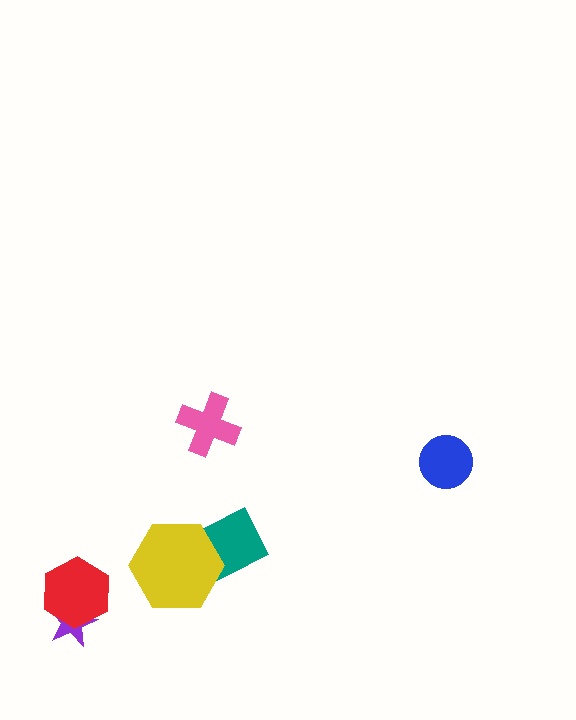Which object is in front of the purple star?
The red hexagon is in front of the purple star.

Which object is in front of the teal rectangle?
The yellow hexagon is in front of the teal rectangle.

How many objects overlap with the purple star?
1 object overlaps with the purple star.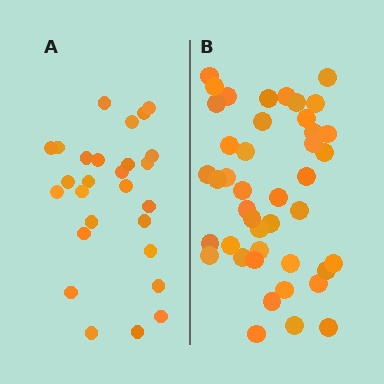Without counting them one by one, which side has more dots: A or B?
Region B (the right region) has more dots.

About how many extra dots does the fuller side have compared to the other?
Region B has approximately 15 more dots than region A.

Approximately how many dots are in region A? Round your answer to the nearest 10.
About 30 dots. (The exact count is 27, which rounds to 30.)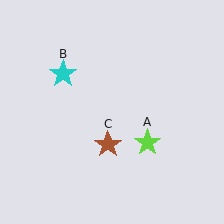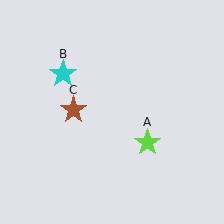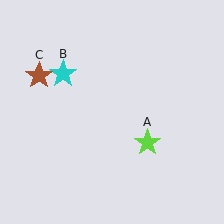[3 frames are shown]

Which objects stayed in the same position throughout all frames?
Lime star (object A) and cyan star (object B) remained stationary.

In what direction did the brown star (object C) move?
The brown star (object C) moved up and to the left.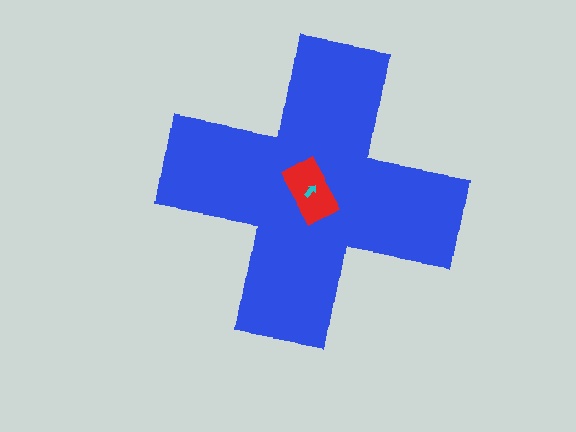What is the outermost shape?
The blue cross.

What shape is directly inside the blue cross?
The red rectangle.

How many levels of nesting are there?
3.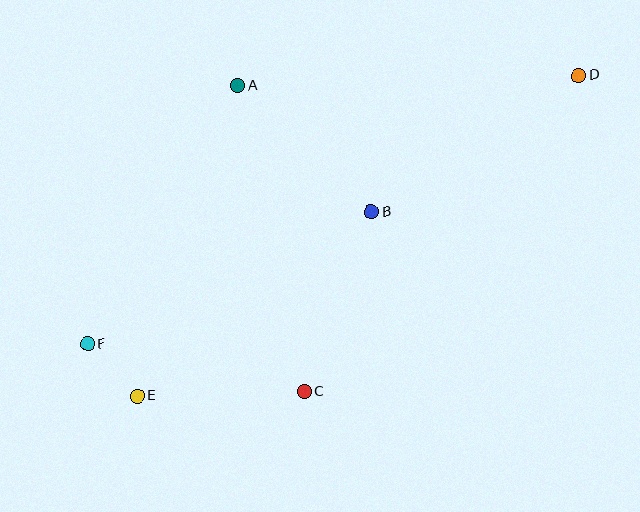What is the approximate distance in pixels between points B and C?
The distance between B and C is approximately 192 pixels.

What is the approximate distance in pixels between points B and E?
The distance between B and E is approximately 298 pixels.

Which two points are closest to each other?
Points E and F are closest to each other.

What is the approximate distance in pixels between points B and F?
The distance between B and F is approximately 313 pixels.